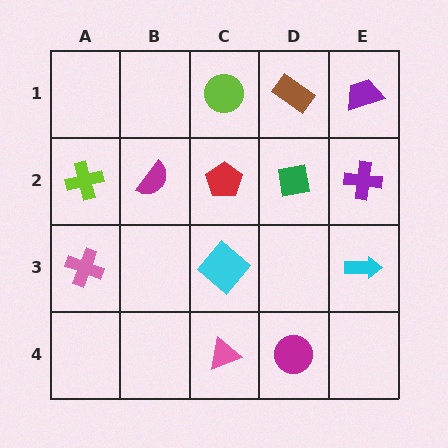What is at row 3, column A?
A pink cross.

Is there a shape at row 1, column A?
No, that cell is empty.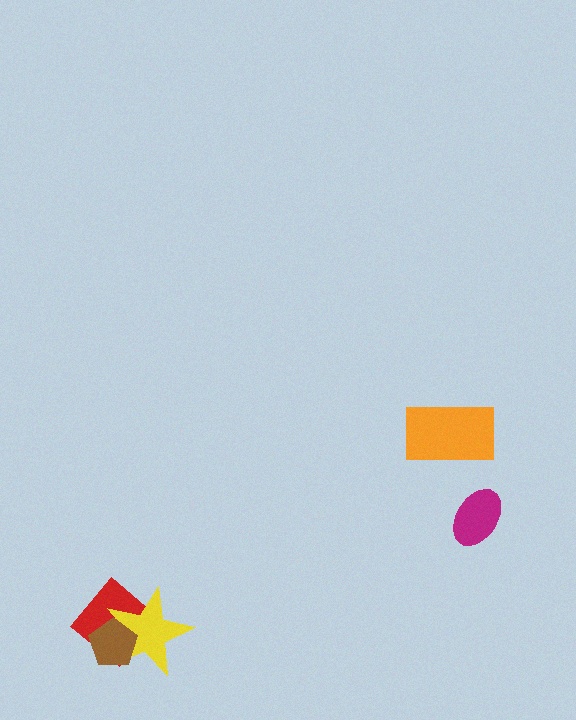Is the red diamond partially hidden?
Yes, it is partially covered by another shape.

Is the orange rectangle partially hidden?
No, no other shape covers it.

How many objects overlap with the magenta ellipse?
0 objects overlap with the magenta ellipse.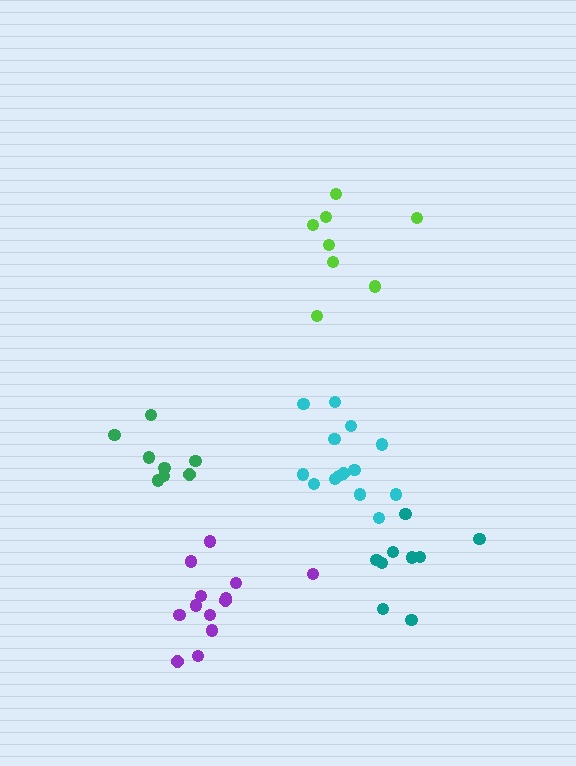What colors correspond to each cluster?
The clusters are colored: purple, lime, cyan, green, teal.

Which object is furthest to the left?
The green cluster is leftmost.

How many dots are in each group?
Group 1: 13 dots, Group 2: 8 dots, Group 3: 14 dots, Group 4: 8 dots, Group 5: 9 dots (52 total).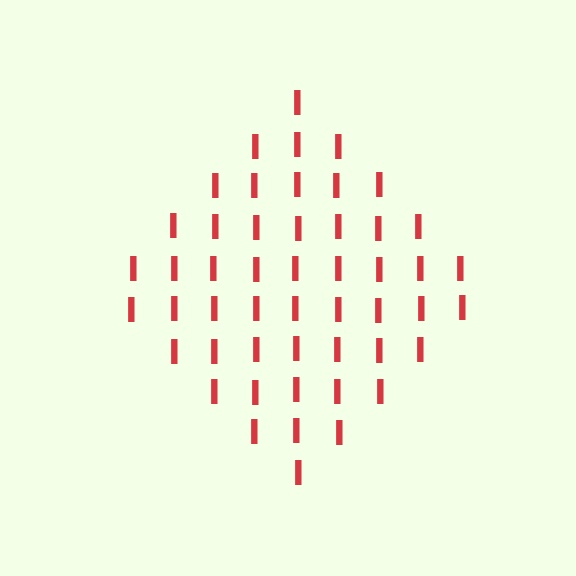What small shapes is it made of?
It is made of small letter I's.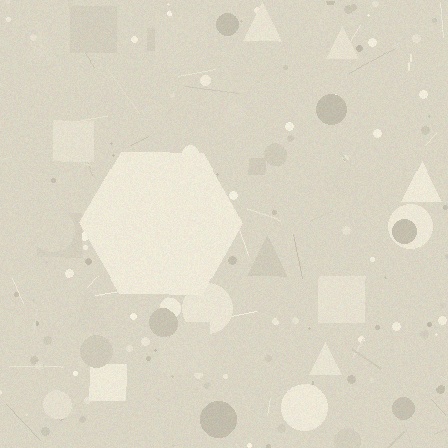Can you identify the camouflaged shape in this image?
The camouflaged shape is a hexagon.